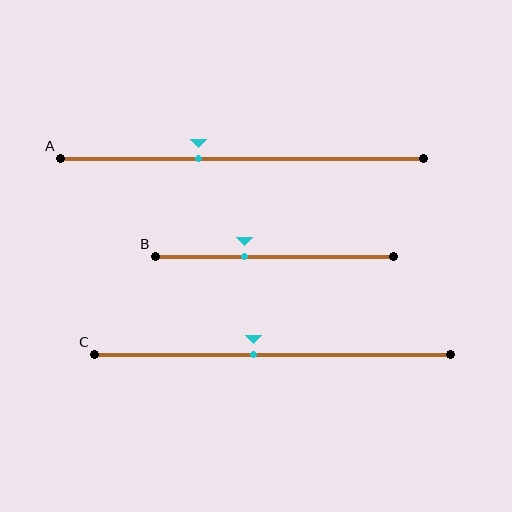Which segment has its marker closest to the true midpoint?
Segment C has its marker closest to the true midpoint.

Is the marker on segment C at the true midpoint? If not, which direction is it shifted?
No, the marker on segment C is shifted to the left by about 5% of the segment length.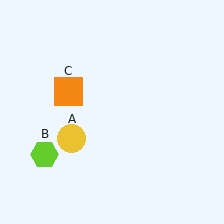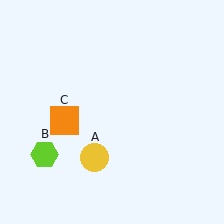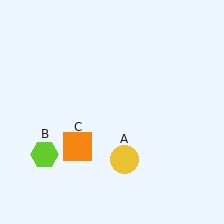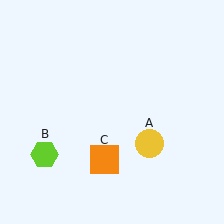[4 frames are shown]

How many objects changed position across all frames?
2 objects changed position: yellow circle (object A), orange square (object C).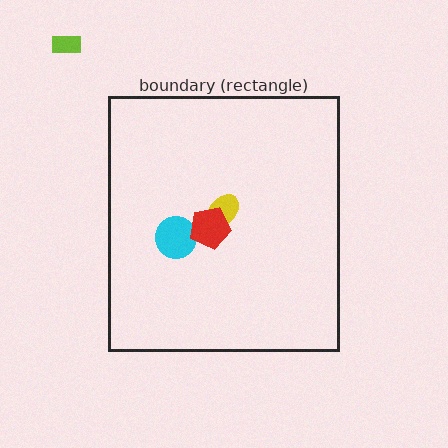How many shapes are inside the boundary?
3 inside, 1 outside.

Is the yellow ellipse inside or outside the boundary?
Inside.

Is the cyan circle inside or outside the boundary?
Inside.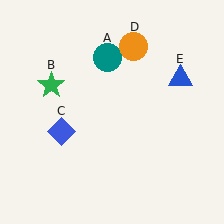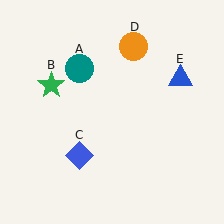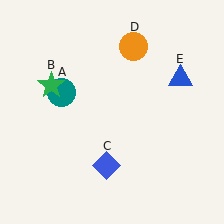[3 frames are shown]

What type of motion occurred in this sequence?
The teal circle (object A), blue diamond (object C) rotated counterclockwise around the center of the scene.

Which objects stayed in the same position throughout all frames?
Green star (object B) and orange circle (object D) and blue triangle (object E) remained stationary.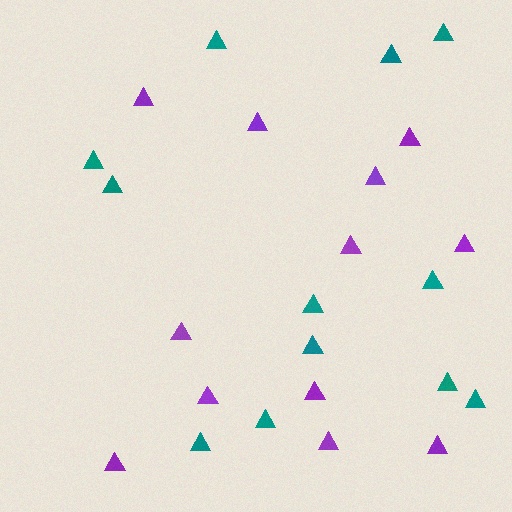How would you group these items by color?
There are 2 groups: one group of purple triangles (12) and one group of teal triangles (12).